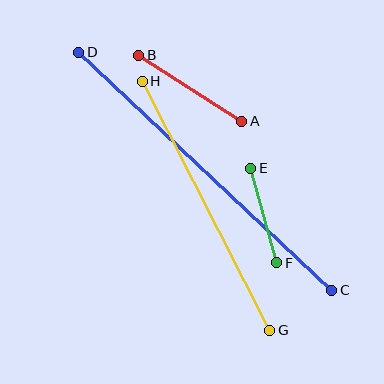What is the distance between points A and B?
The distance is approximately 122 pixels.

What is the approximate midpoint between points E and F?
The midpoint is at approximately (264, 216) pixels.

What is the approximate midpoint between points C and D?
The midpoint is at approximately (205, 171) pixels.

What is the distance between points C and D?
The distance is approximately 347 pixels.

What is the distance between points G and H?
The distance is approximately 280 pixels.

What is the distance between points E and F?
The distance is approximately 98 pixels.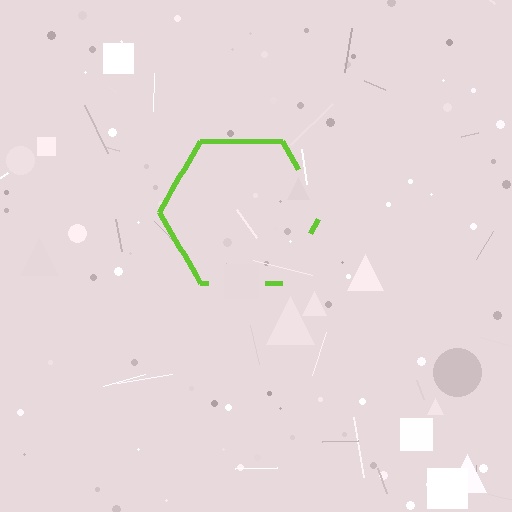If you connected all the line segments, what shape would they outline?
They would outline a hexagon.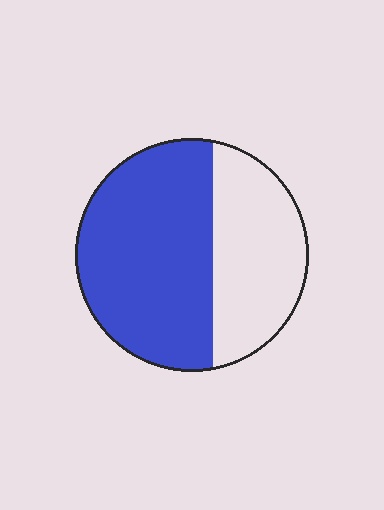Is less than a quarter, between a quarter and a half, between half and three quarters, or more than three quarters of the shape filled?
Between half and three quarters.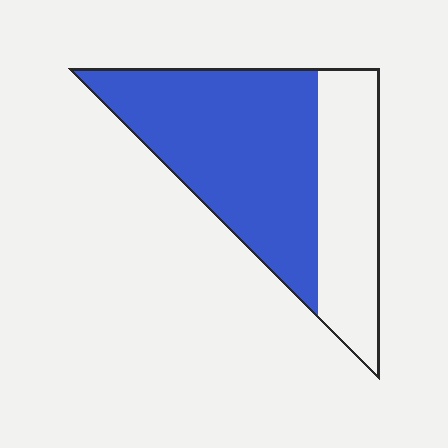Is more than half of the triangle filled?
Yes.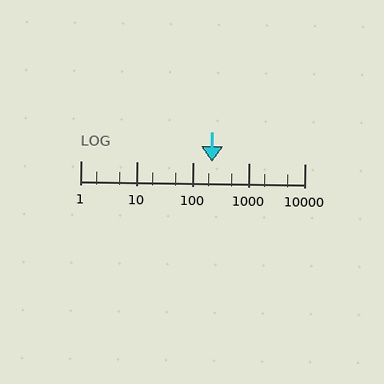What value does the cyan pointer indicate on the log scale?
The pointer indicates approximately 220.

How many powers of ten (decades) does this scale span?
The scale spans 4 decades, from 1 to 10000.